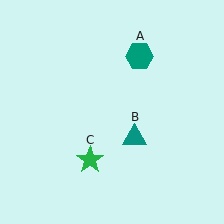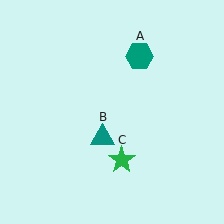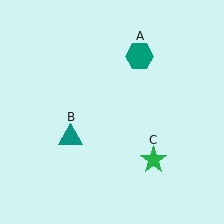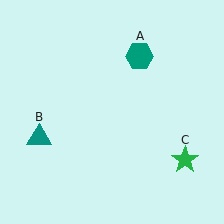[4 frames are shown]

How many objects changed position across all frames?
2 objects changed position: teal triangle (object B), green star (object C).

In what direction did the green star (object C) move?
The green star (object C) moved right.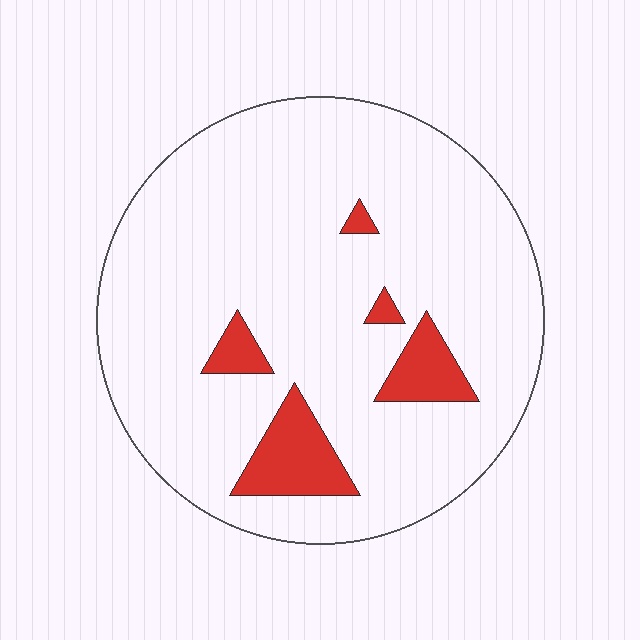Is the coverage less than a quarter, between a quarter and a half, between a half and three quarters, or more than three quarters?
Less than a quarter.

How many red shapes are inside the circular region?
5.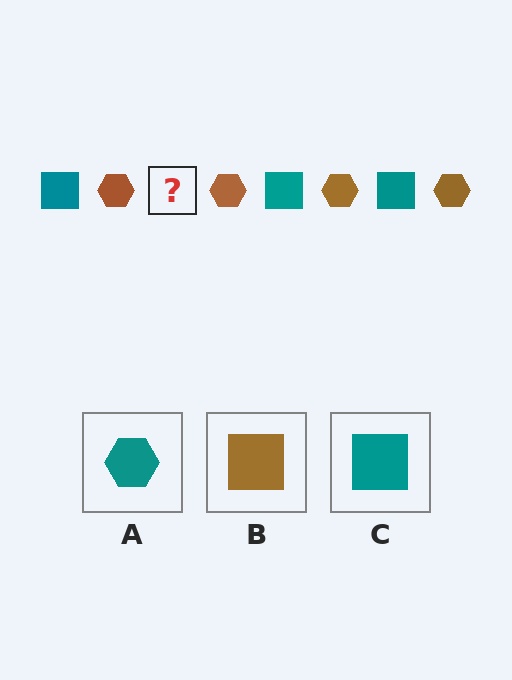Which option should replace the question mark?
Option C.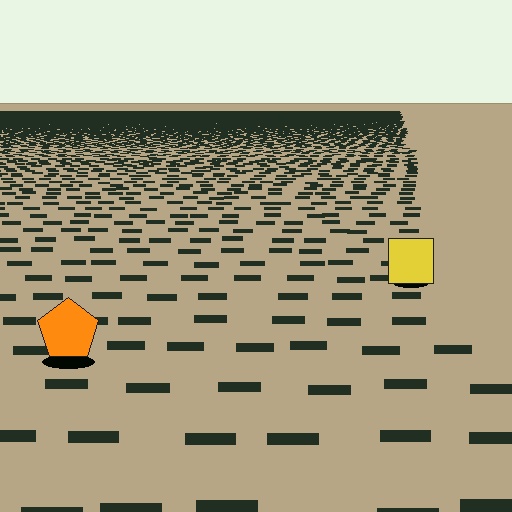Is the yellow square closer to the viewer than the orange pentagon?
No. The orange pentagon is closer — you can tell from the texture gradient: the ground texture is coarser near it.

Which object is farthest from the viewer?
The yellow square is farthest from the viewer. It appears smaller and the ground texture around it is denser.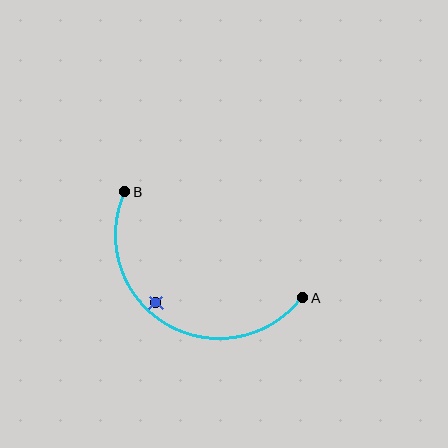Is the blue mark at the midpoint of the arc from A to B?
No — the blue mark does not lie on the arc at all. It sits slightly inside the curve.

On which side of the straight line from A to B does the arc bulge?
The arc bulges below the straight line connecting A and B.